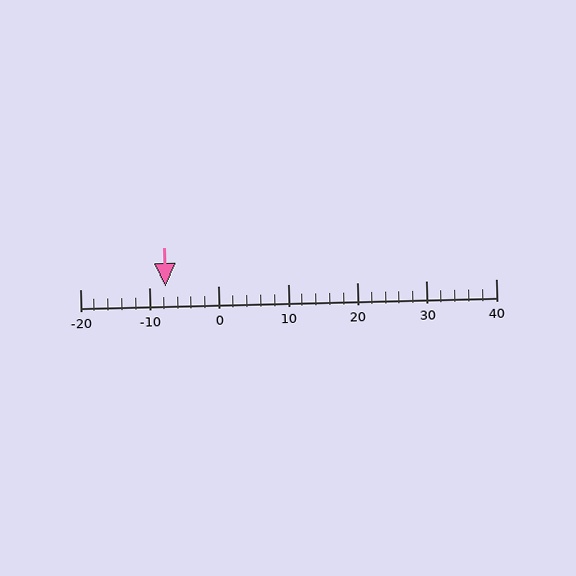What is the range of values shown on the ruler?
The ruler shows values from -20 to 40.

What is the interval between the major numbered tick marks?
The major tick marks are spaced 10 units apart.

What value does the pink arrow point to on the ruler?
The pink arrow points to approximately -8.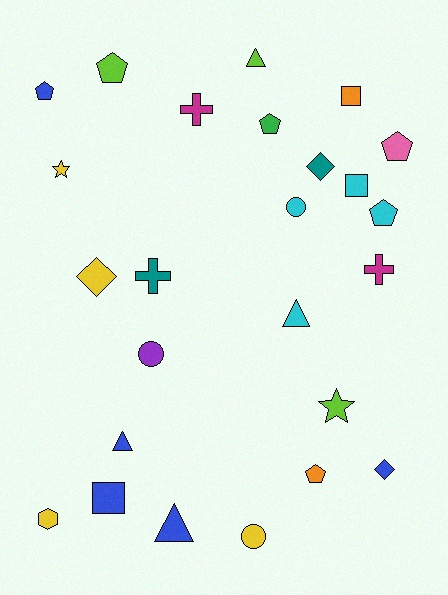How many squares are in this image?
There are 3 squares.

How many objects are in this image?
There are 25 objects.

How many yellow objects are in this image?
There are 4 yellow objects.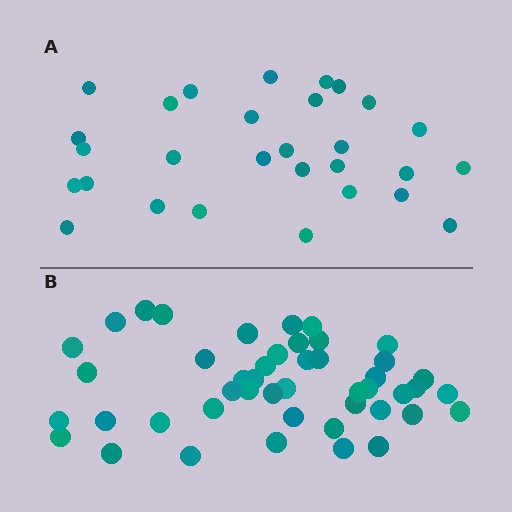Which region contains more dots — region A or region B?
Region B (the bottom region) has more dots.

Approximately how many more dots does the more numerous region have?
Region B has approximately 15 more dots than region A.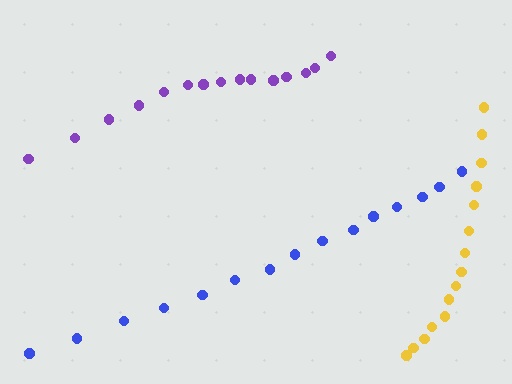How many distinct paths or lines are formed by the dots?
There are 3 distinct paths.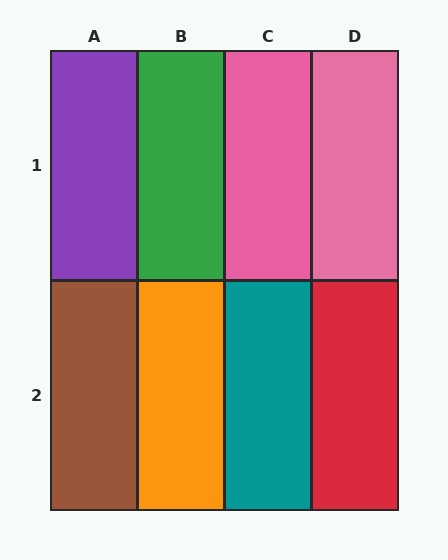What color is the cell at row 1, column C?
Pink.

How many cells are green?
1 cell is green.